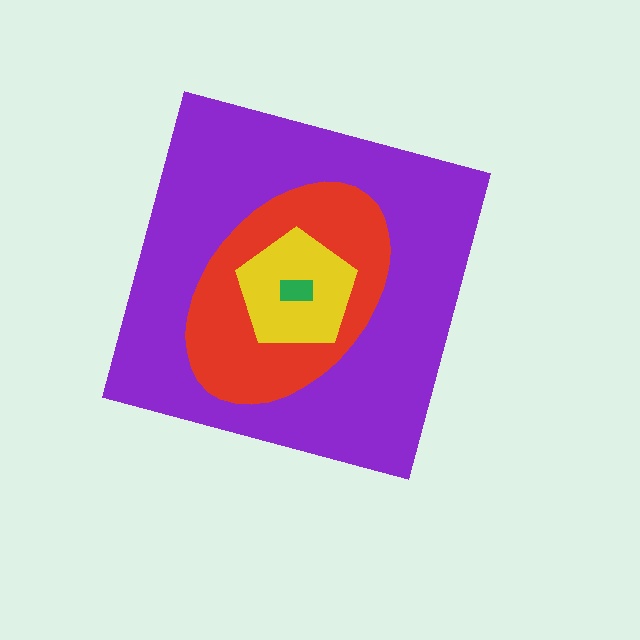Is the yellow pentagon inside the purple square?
Yes.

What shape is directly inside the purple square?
The red ellipse.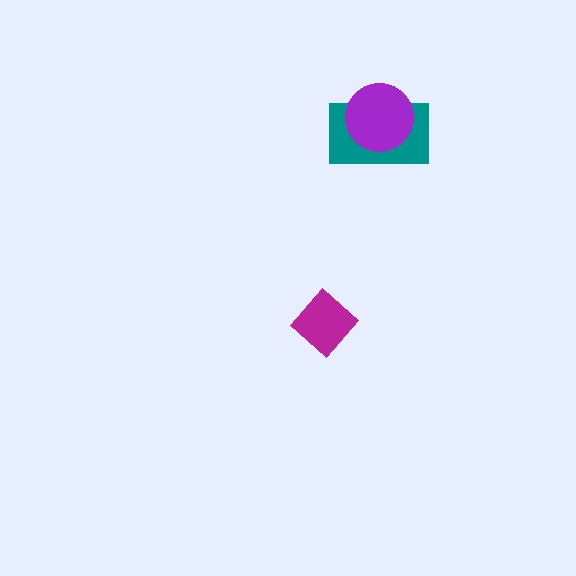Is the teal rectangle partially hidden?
Yes, it is partially covered by another shape.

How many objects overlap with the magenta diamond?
0 objects overlap with the magenta diamond.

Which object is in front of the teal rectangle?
The purple circle is in front of the teal rectangle.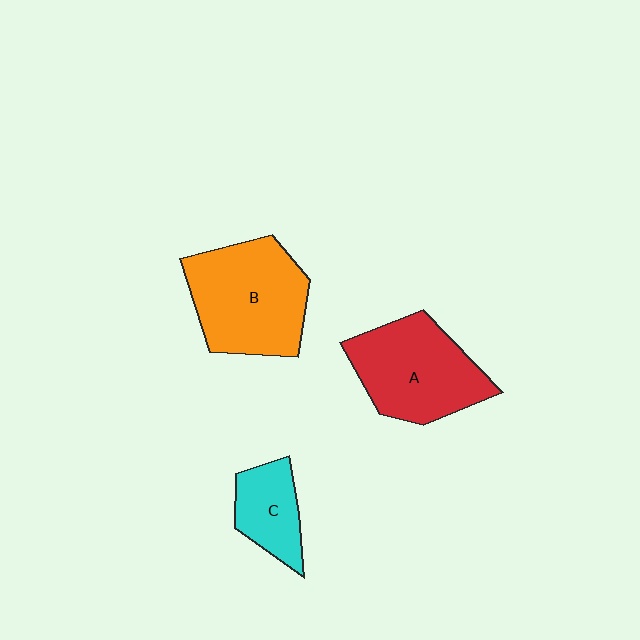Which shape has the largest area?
Shape B (orange).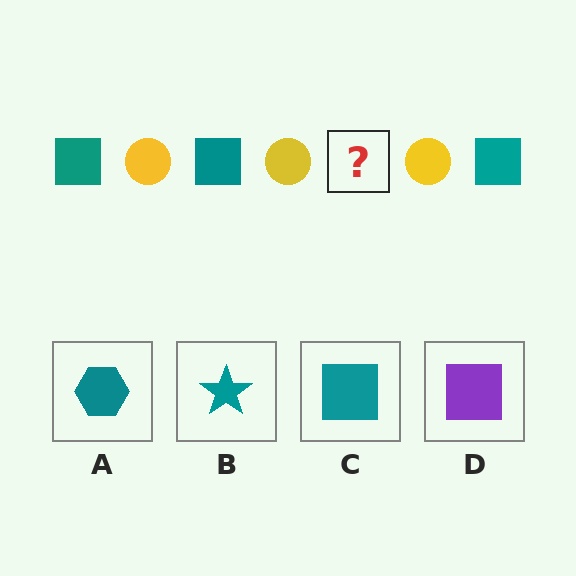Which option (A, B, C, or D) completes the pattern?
C.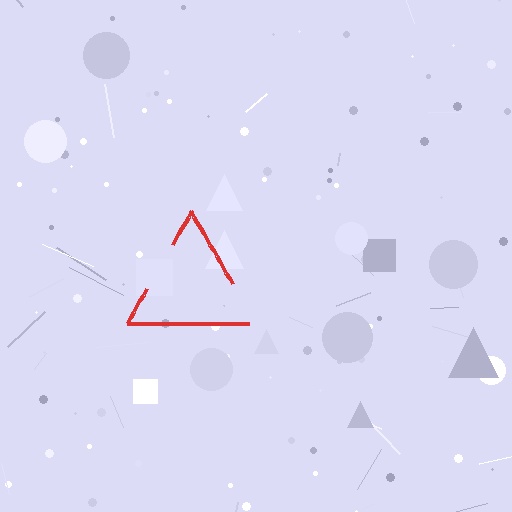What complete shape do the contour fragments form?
The contour fragments form a triangle.